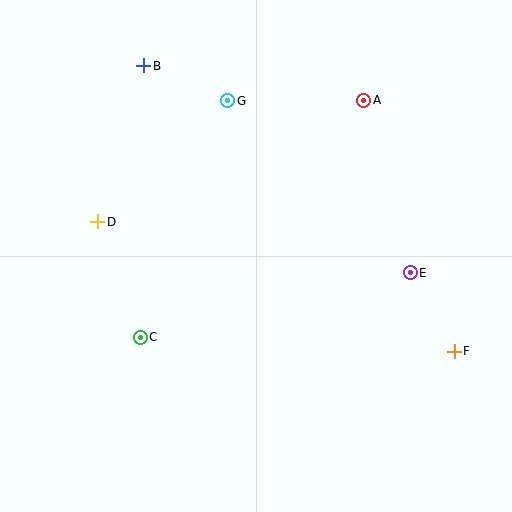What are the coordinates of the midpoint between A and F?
The midpoint between A and F is at (409, 226).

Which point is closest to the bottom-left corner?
Point C is closest to the bottom-left corner.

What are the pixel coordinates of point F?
Point F is at (454, 351).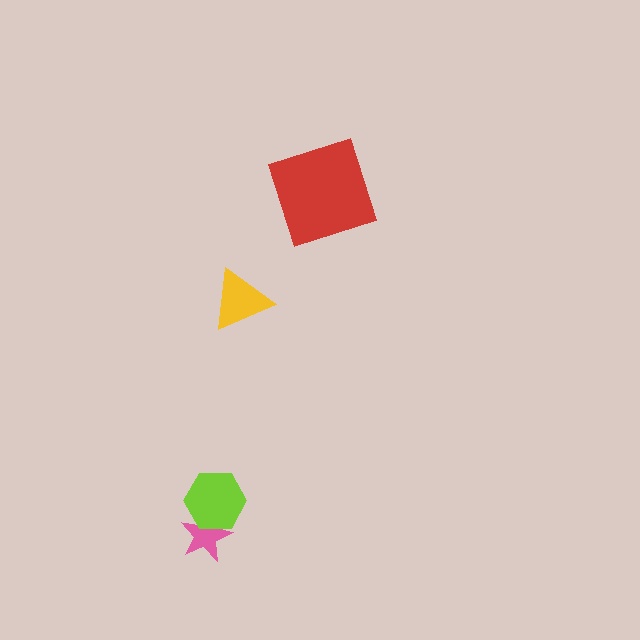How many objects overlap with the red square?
0 objects overlap with the red square.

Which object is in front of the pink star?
The lime hexagon is in front of the pink star.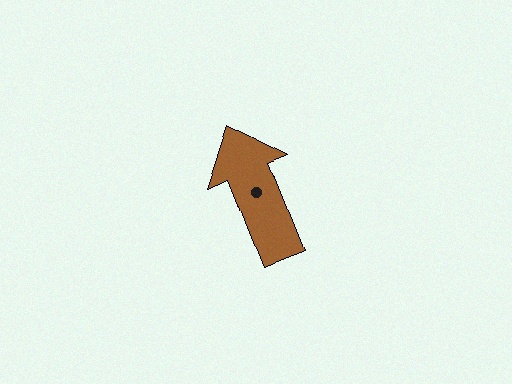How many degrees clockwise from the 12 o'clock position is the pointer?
Approximately 338 degrees.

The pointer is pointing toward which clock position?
Roughly 11 o'clock.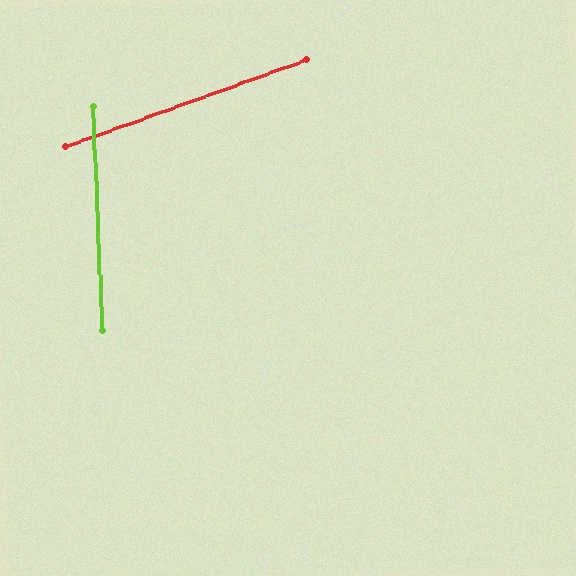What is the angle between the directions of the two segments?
Approximately 73 degrees.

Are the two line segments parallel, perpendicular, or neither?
Neither parallel nor perpendicular — they differ by about 73°.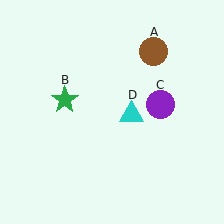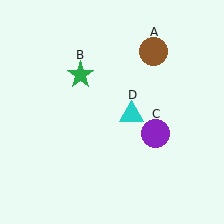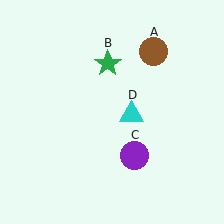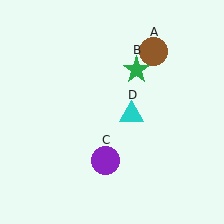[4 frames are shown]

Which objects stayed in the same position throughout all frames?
Brown circle (object A) and cyan triangle (object D) remained stationary.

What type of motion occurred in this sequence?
The green star (object B), purple circle (object C) rotated clockwise around the center of the scene.